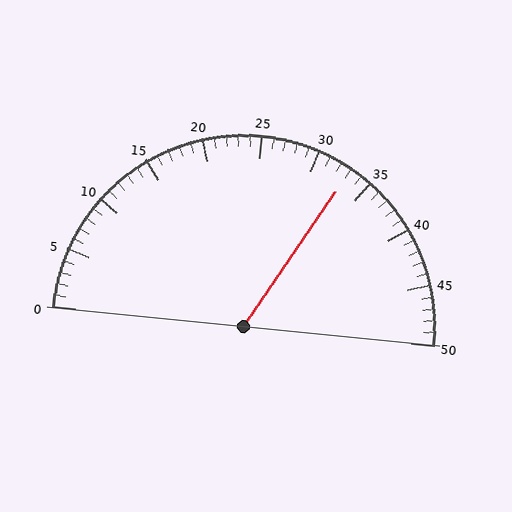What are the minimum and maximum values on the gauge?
The gauge ranges from 0 to 50.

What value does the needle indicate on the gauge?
The needle indicates approximately 33.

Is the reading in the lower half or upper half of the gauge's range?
The reading is in the upper half of the range (0 to 50).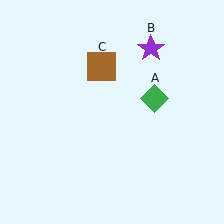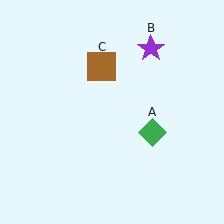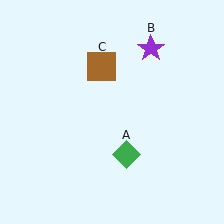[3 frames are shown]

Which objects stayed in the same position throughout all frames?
Purple star (object B) and brown square (object C) remained stationary.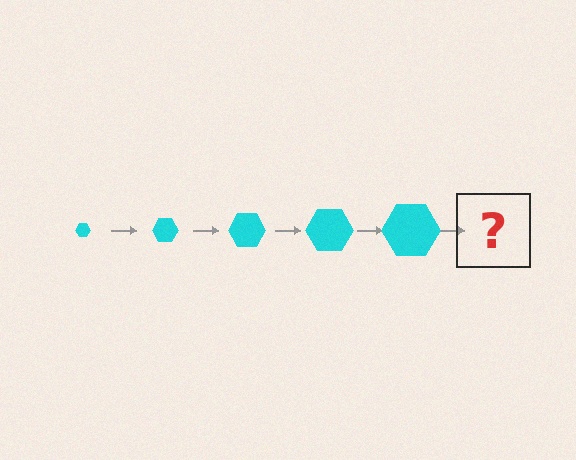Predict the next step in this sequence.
The next step is a cyan hexagon, larger than the previous one.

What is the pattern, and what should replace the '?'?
The pattern is that the hexagon gets progressively larger each step. The '?' should be a cyan hexagon, larger than the previous one.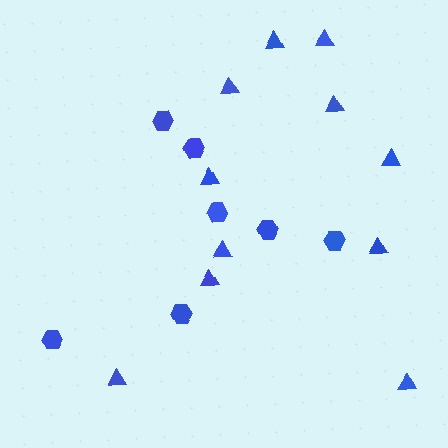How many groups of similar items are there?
There are 2 groups: one group of hexagons (7) and one group of triangles (11).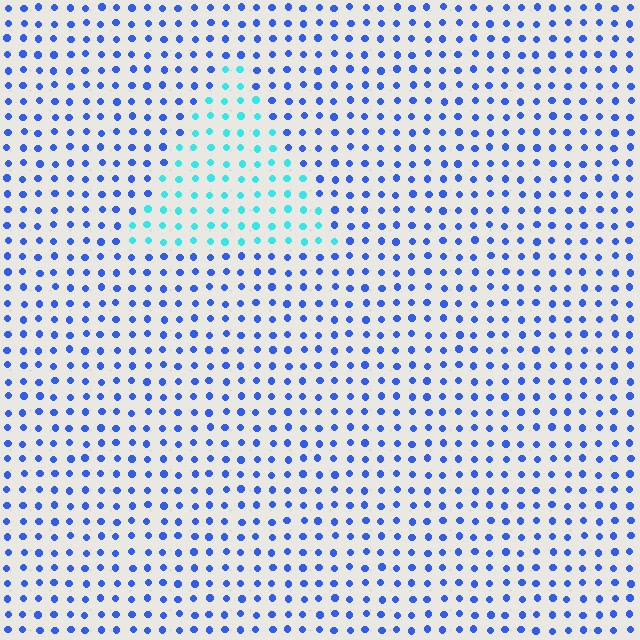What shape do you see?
I see a triangle.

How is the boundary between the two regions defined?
The boundary is defined purely by a slight shift in hue (about 47 degrees). Spacing, size, and orientation are identical on both sides.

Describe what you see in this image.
The image is filled with small blue elements in a uniform arrangement. A triangle-shaped region is visible where the elements are tinted to a slightly different hue, forming a subtle color boundary.